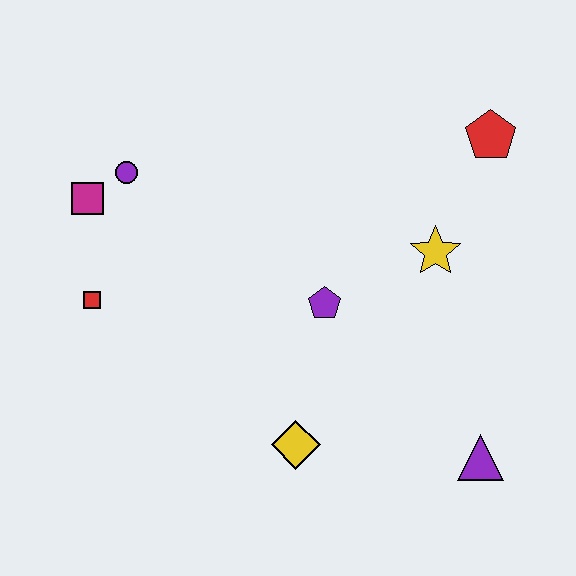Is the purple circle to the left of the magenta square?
No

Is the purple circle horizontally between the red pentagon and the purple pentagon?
No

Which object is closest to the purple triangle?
The yellow diamond is closest to the purple triangle.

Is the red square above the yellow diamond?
Yes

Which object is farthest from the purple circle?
The purple triangle is farthest from the purple circle.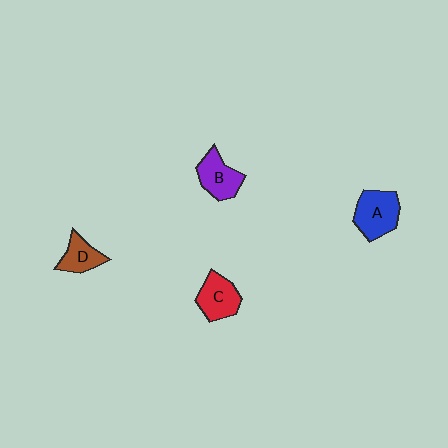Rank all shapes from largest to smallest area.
From largest to smallest: A (blue), C (red), B (purple), D (brown).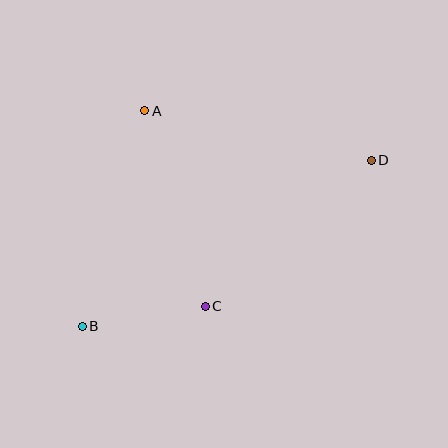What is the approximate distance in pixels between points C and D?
The distance between C and D is approximately 221 pixels.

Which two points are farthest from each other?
Points B and D are farthest from each other.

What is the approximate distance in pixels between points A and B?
The distance between A and B is approximately 225 pixels.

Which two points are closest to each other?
Points B and C are closest to each other.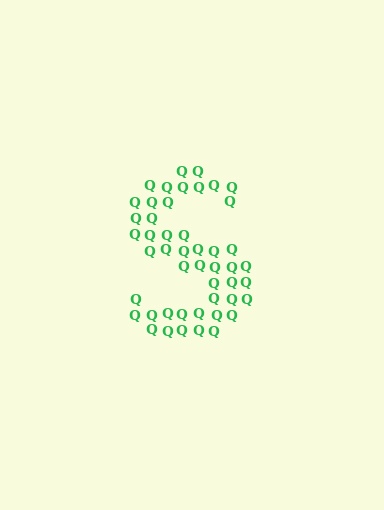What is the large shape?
The large shape is the letter S.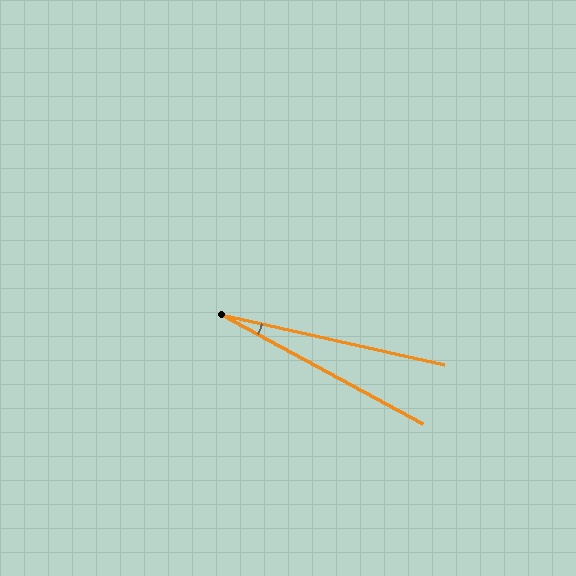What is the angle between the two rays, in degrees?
Approximately 16 degrees.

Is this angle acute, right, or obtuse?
It is acute.